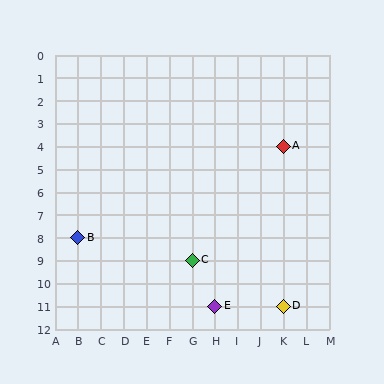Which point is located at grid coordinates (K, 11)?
Point D is at (K, 11).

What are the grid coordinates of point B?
Point B is at grid coordinates (B, 8).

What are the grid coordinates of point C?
Point C is at grid coordinates (G, 9).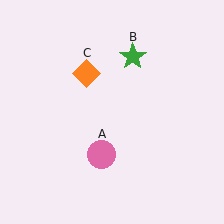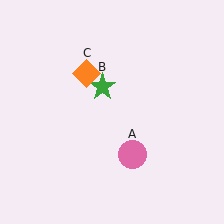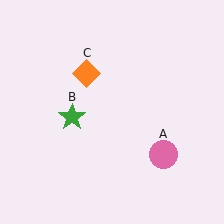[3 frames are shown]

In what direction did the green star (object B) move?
The green star (object B) moved down and to the left.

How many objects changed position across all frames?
2 objects changed position: pink circle (object A), green star (object B).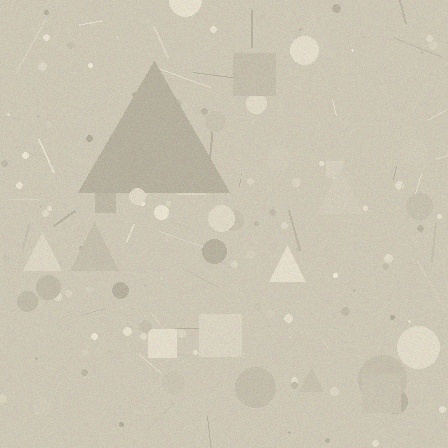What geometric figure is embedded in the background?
A triangle is embedded in the background.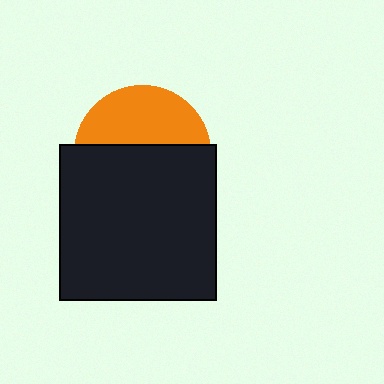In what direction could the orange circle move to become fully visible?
The orange circle could move up. That would shift it out from behind the black square entirely.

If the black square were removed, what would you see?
You would see the complete orange circle.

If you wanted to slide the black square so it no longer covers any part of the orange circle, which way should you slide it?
Slide it down — that is the most direct way to separate the two shapes.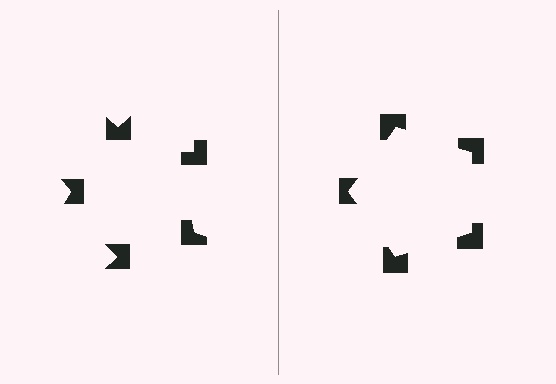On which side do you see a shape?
An illusory pentagon appears on the right side. On the left side the wedge cuts are rotated, so no coherent shape forms.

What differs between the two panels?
The notched squares are positioned identically on both sides; only the wedge orientations differ. On the right they align to a pentagon; on the left they are misaligned.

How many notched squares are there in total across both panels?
10 — 5 on each side.